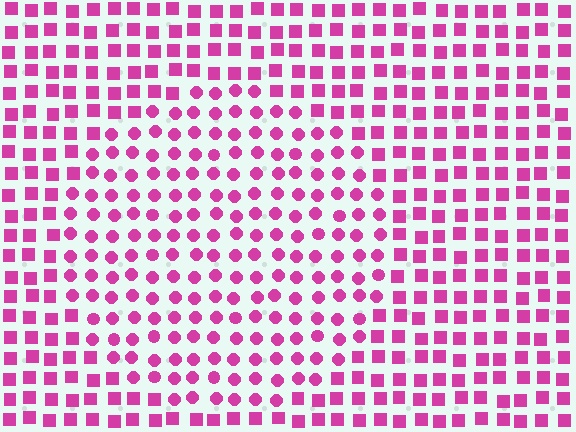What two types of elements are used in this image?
The image uses circles inside the circle region and squares outside it.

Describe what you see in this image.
The image is filled with small magenta elements arranged in a uniform grid. A circle-shaped region contains circles, while the surrounding area contains squares. The boundary is defined purely by the change in element shape.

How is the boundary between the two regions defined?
The boundary is defined by a change in element shape: circles inside vs. squares outside. All elements share the same color and spacing.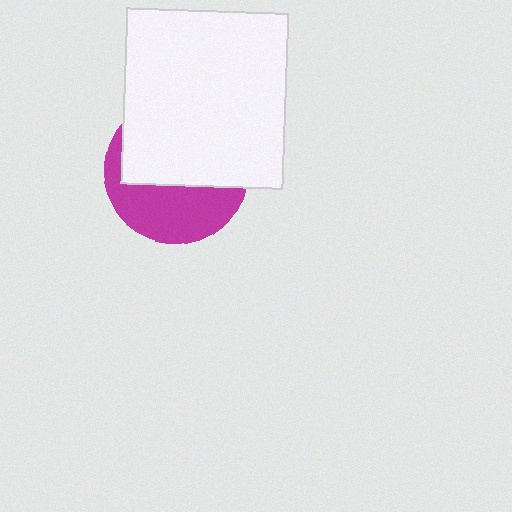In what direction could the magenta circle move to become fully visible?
The magenta circle could move down. That would shift it out from behind the white rectangle entirely.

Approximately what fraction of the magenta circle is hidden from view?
Roughly 59% of the magenta circle is hidden behind the white rectangle.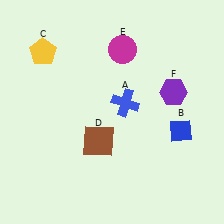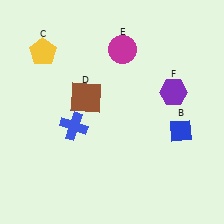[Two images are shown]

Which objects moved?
The objects that moved are: the blue cross (A), the brown square (D).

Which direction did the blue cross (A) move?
The blue cross (A) moved left.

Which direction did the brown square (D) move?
The brown square (D) moved up.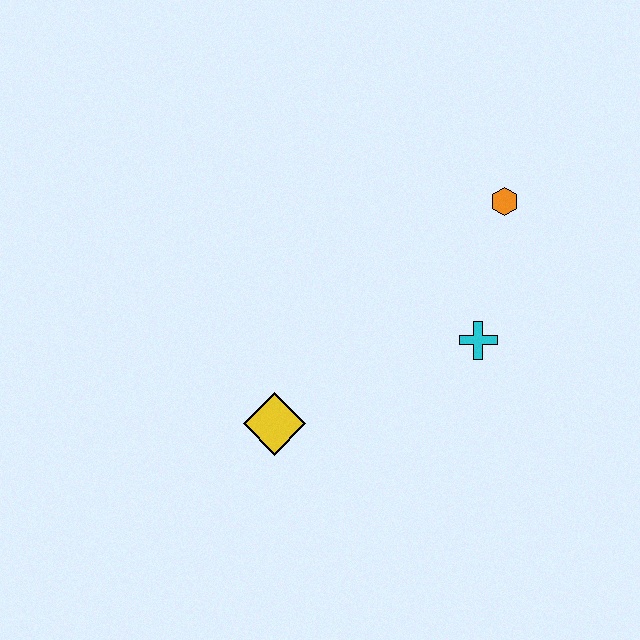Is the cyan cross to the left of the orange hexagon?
Yes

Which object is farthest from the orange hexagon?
The yellow diamond is farthest from the orange hexagon.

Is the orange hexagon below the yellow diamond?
No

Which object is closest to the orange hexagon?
The cyan cross is closest to the orange hexagon.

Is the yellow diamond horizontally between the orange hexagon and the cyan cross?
No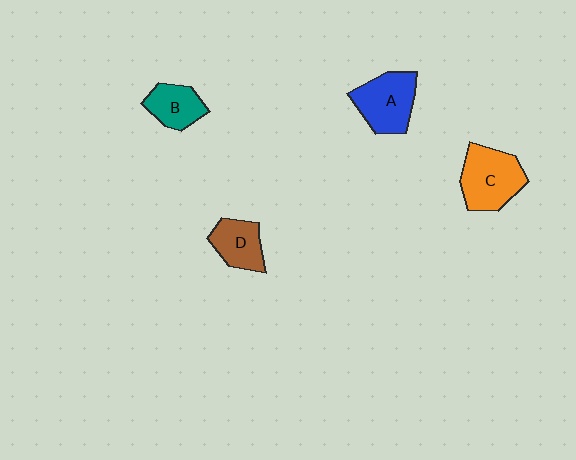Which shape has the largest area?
Shape C (orange).